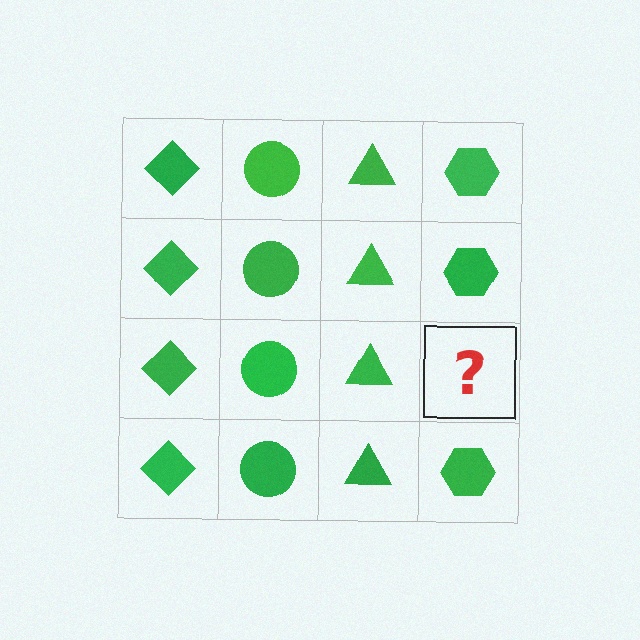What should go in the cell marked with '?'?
The missing cell should contain a green hexagon.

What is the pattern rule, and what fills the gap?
The rule is that each column has a consistent shape. The gap should be filled with a green hexagon.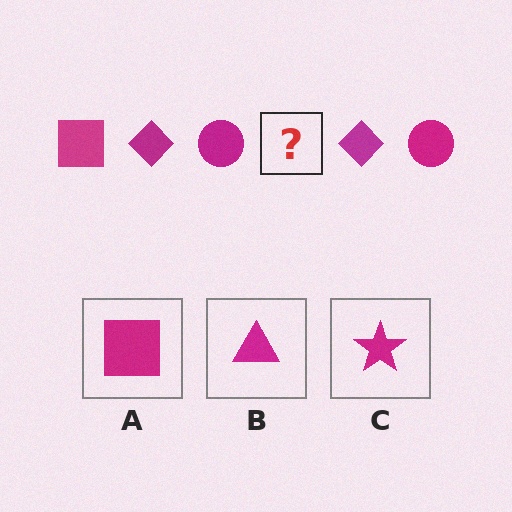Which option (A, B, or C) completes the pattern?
A.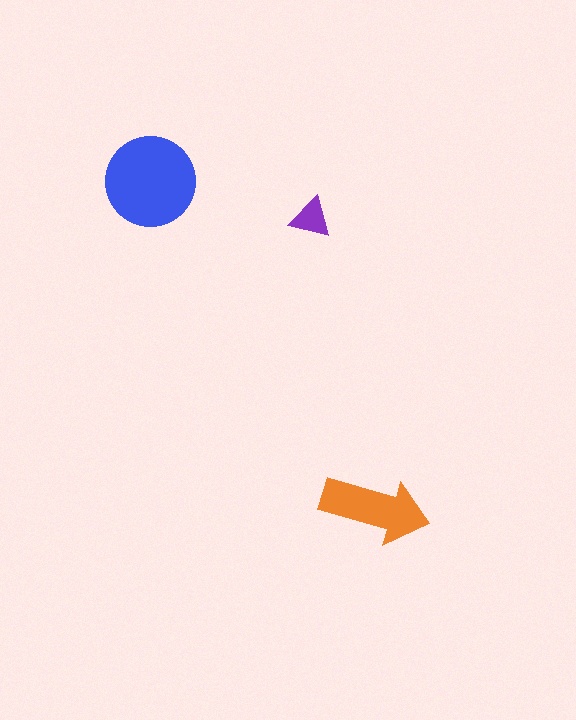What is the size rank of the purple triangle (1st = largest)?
3rd.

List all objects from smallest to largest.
The purple triangle, the orange arrow, the blue circle.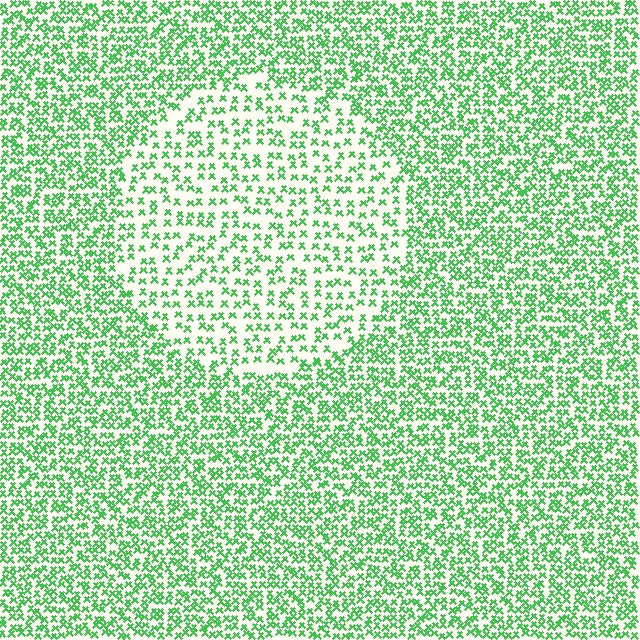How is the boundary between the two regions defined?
The boundary is defined by a change in element density (approximately 1.9x ratio). All elements are the same color, size, and shape.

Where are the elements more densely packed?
The elements are more densely packed outside the circle boundary.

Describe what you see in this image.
The image contains small green elements arranged at two different densities. A circle-shaped region is visible where the elements are less densely packed than the surrounding area.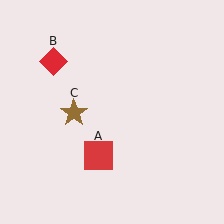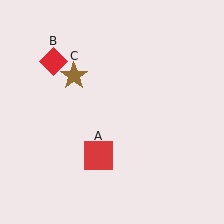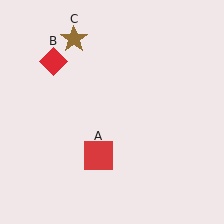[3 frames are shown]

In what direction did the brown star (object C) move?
The brown star (object C) moved up.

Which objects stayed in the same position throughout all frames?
Red square (object A) and red diamond (object B) remained stationary.